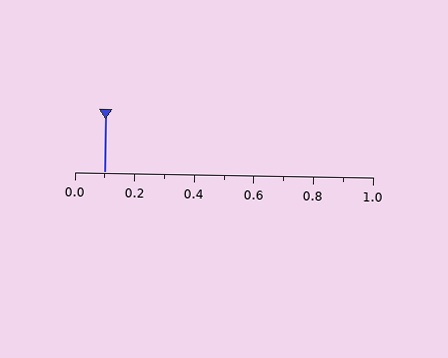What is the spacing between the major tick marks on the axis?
The major ticks are spaced 0.2 apart.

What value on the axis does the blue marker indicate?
The marker indicates approximately 0.1.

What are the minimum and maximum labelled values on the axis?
The axis runs from 0.0 to 1.0.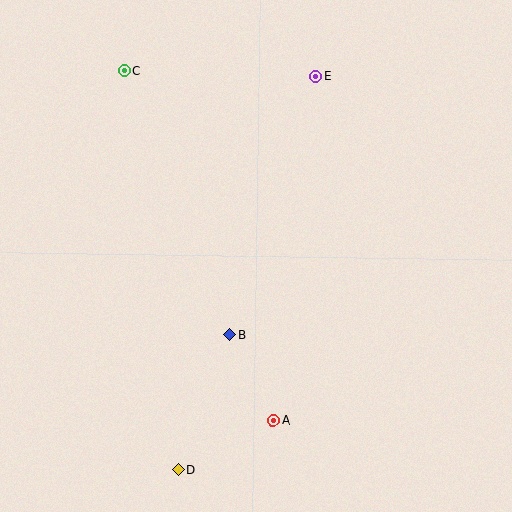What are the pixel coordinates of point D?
Point D is at (178, 470).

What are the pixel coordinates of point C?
Point C is at (124, 71).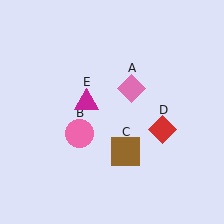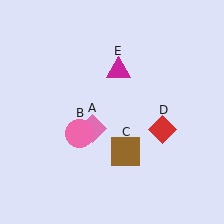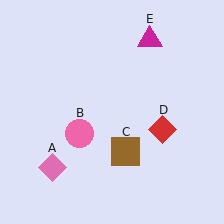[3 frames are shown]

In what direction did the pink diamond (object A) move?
The pink diamond (object A) moved down and to the left.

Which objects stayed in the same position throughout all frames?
Pink circle (object B) and brown square (object C) and red diamond (object D) remained stationary.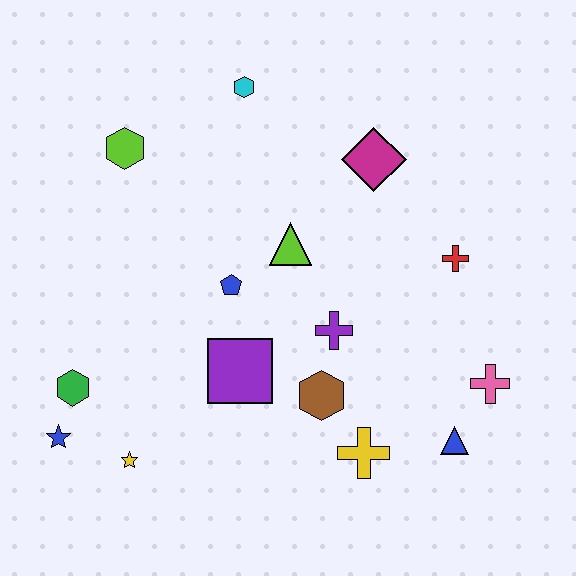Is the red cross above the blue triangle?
Yes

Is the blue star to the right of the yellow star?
No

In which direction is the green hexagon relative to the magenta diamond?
The green hexagon is to the left of the magenta diamond.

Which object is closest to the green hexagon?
The blue star is closest to the green hexagon.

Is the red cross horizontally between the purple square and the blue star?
No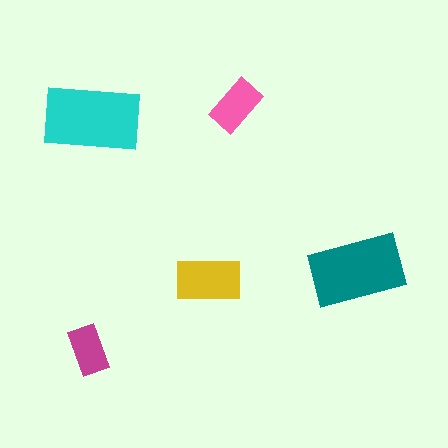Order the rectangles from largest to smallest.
the cyan one, the teal one, the yellow one, the pink one, the magenta one.